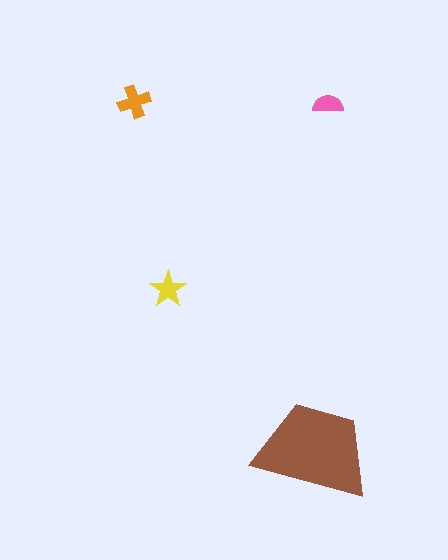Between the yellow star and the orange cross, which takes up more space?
The orange cross.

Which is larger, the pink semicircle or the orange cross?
The orange cross.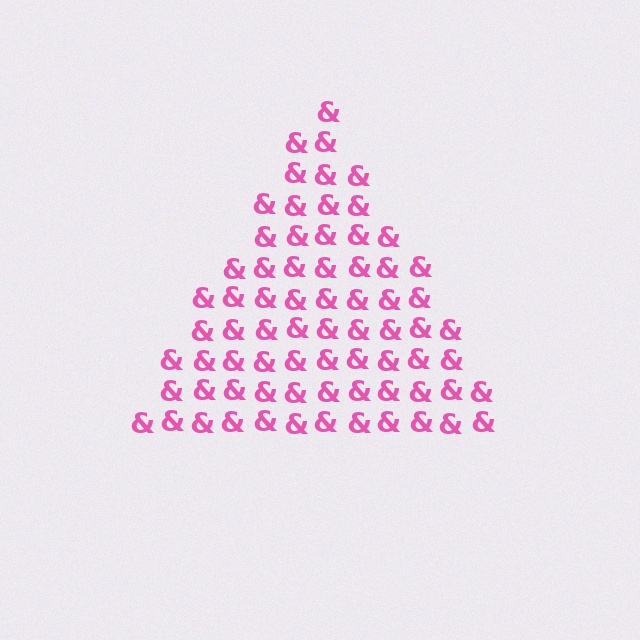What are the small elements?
The small elements are ampersands.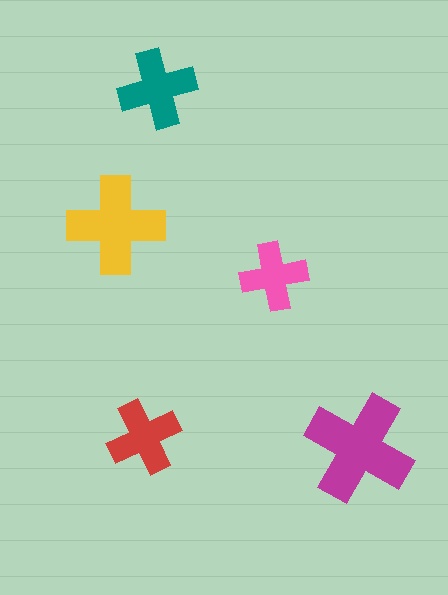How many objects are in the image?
There are 5 objects in the image.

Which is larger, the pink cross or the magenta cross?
The magenta one.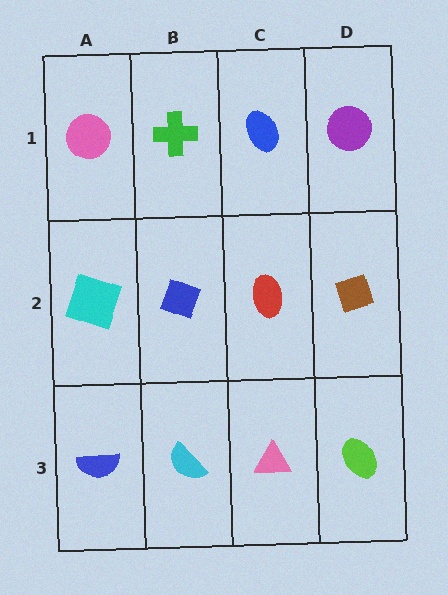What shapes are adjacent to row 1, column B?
A blue diamond (row 2, column B), a pink circle (row 1, column A), a blue ellipse (row 1, column C).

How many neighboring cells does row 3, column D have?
2.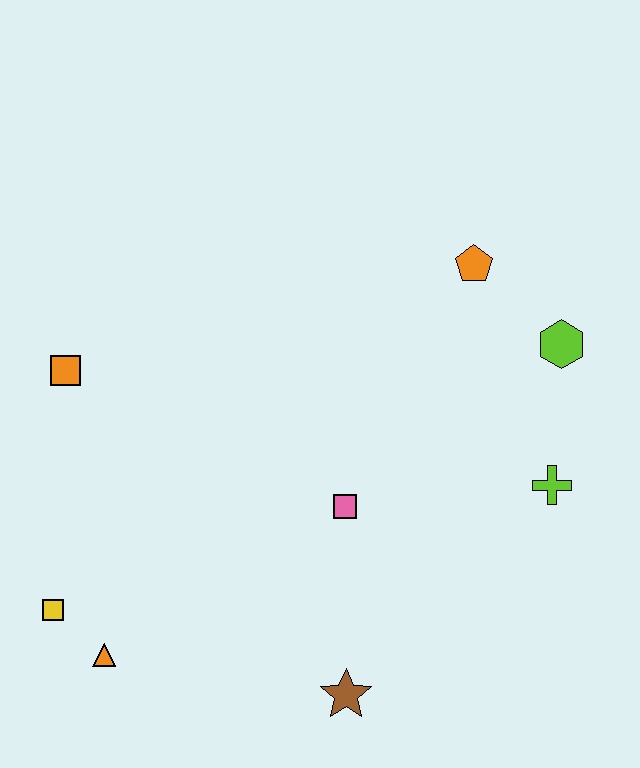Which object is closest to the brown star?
The pink square is closest to the brown star.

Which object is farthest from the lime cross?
The yellow square is farthest from the lime cross.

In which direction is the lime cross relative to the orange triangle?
The lime cross is to the right of the orange triangle.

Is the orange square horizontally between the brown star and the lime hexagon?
No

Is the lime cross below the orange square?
Yes